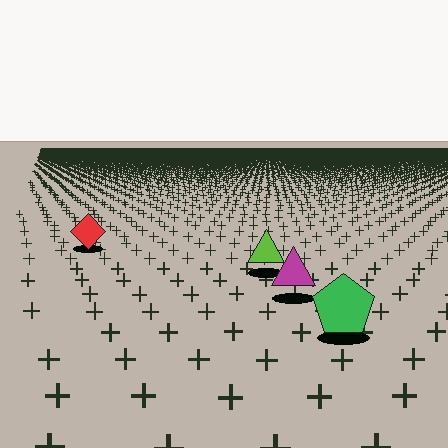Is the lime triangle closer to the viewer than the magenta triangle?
No. The magenta triangle is closer — you can tell from the texture gradient: the ground texture is coarser near it.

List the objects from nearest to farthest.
From nearest to farthest: the green pentagon, the magenta triangle, the lime triangle, the red diamond.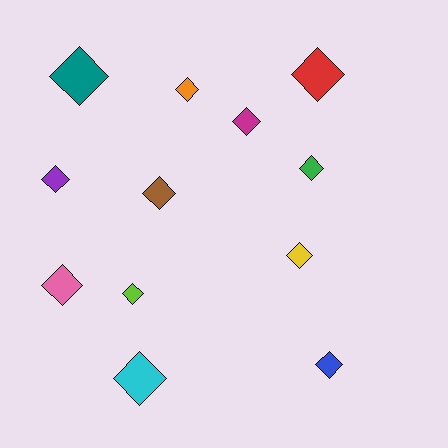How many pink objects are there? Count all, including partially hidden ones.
There is 1 pink object.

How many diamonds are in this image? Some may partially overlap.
There are 12 diamonds.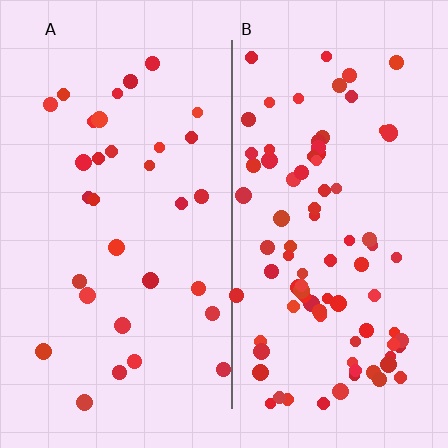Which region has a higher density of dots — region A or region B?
B (the right).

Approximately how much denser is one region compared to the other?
Approximately 2.7× — region B over region A.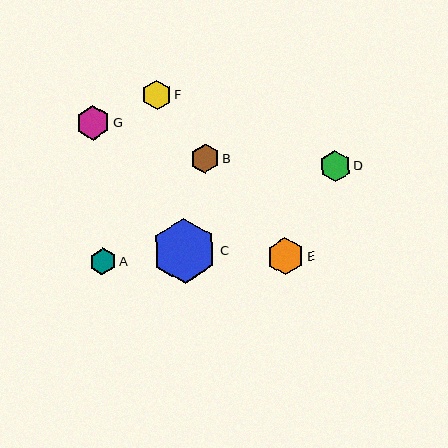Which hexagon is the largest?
Hexagon C is the largest with a size of approximately 65 pixels.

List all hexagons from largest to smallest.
From largest to smallest: C, E, G, D, F, B, A.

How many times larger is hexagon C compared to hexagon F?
Hexagon C is approximately 2.2 times the size of hexagon F.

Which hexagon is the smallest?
Hexagon A is the smallest with a size of approximately 26 pixels.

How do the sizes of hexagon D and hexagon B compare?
Hexagon D and hexagon B are approximately the same size.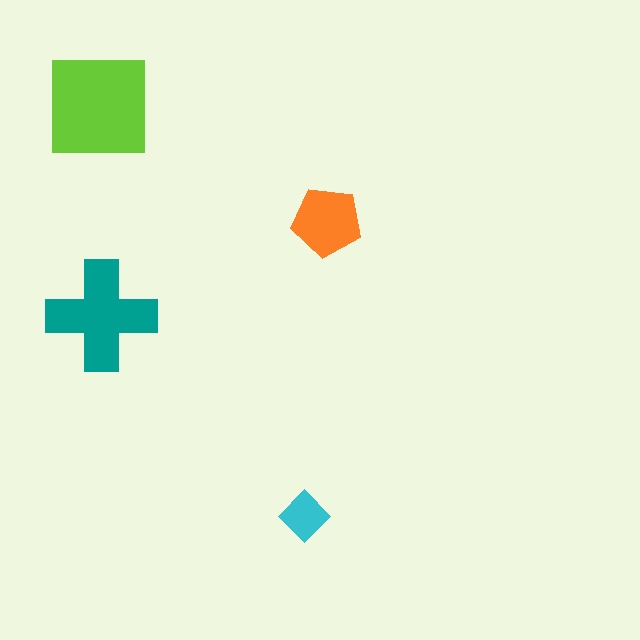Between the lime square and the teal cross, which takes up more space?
The lime square.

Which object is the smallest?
The cyan diamond.